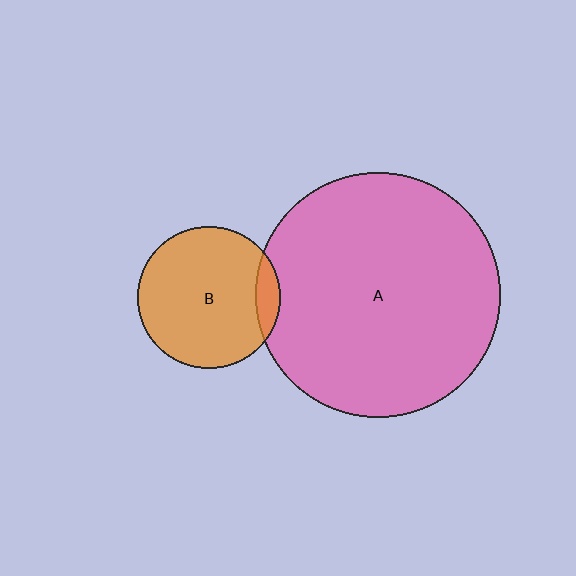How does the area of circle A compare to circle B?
Approximately 2.9 times.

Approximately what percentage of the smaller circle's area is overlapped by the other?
Approximately 10%.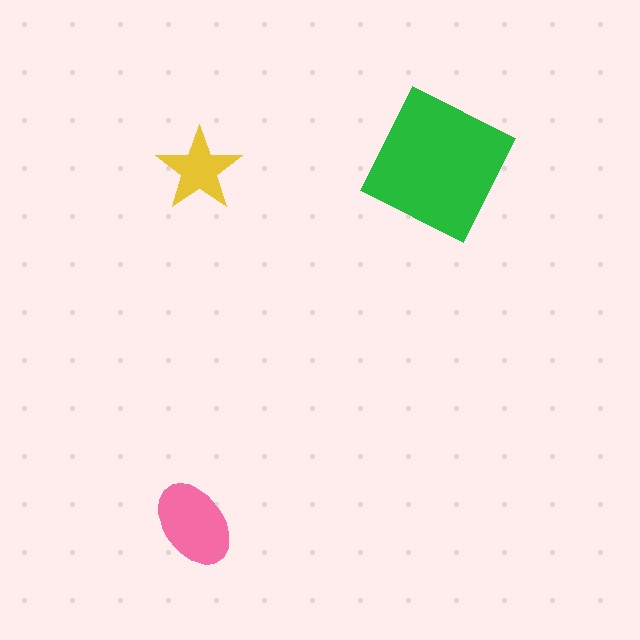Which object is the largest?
The green square.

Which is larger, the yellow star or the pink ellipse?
The pink ellipse.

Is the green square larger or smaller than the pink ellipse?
Larger.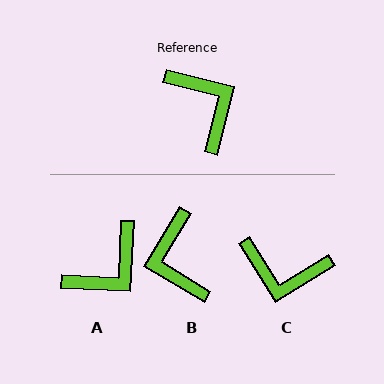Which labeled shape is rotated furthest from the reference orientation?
B, about 163 degrees away.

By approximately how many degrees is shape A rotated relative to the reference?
Approximately 79 degrees clockwise.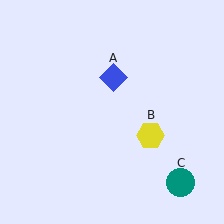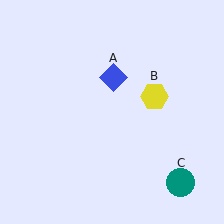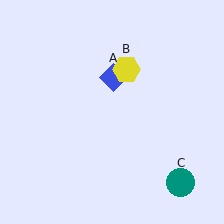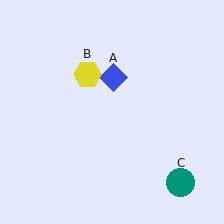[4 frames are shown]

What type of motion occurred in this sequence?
The yellow hexagon (object B) rotated counterclockwise around the center of the scene.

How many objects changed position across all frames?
1 object changed position: yellow hexagon (object B).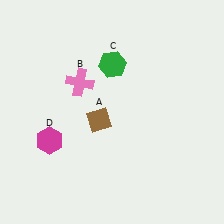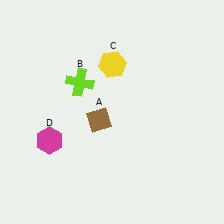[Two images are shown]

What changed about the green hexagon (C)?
In Image 1, C is green. In Image 2, it changed to yellow.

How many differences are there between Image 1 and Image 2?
There are 2 differences between the two images.